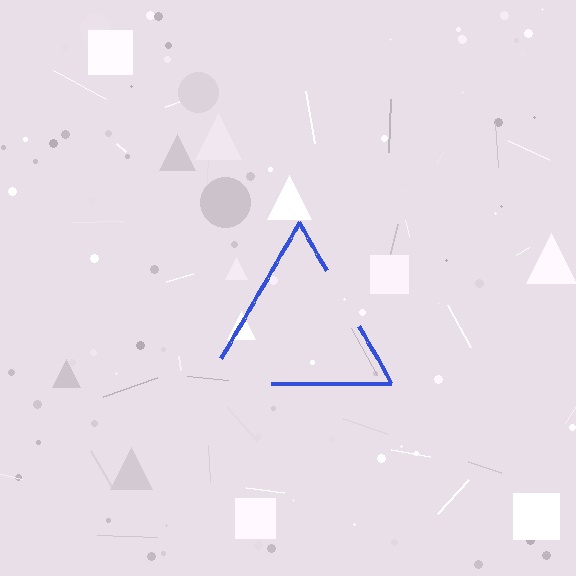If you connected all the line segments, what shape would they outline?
They would outline a triangle.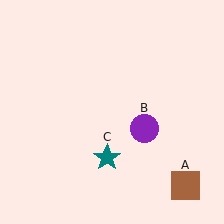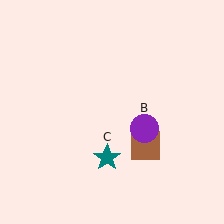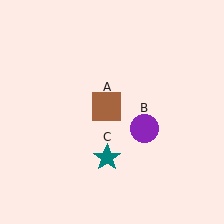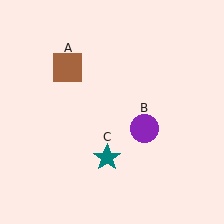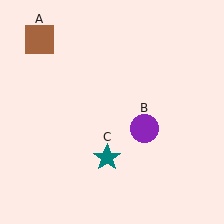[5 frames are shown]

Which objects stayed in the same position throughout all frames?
Purple circle (object B) and teal star (object C) remained stationary.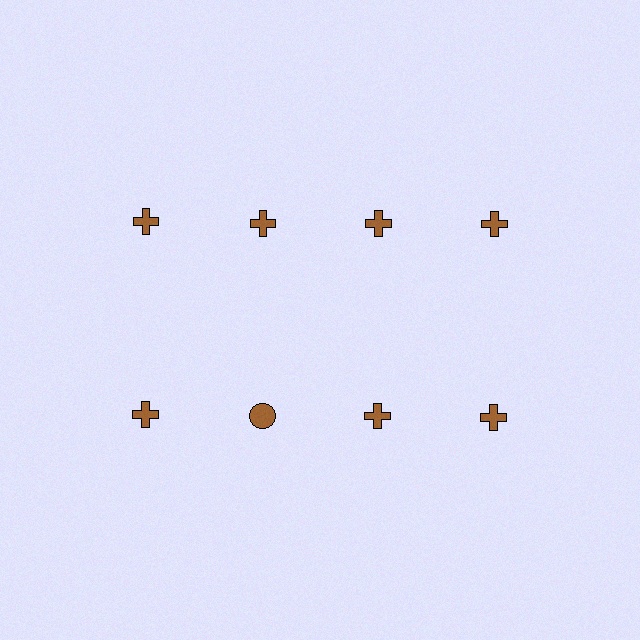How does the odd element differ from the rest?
It has a different shape: circle instead of cross.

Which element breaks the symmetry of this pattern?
The brown circle in the second row, second from left column breaks the symmetry. All other shapes are brown crosses.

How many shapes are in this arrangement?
There are 8 shapes arranged in a grid pattern.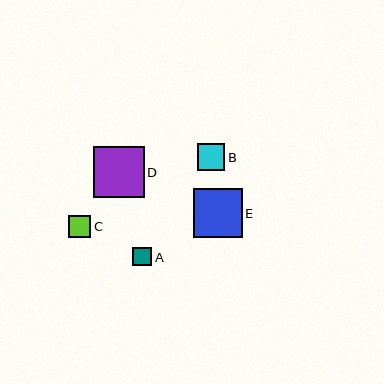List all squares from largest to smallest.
From largest to smallest: D, E, B, C, A.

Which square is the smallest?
Square A is the smallest with a size of approximately 19 pixels.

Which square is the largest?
Square D is the largest with a size of approximately 50 pixels.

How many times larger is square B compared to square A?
Square B is approximately 1.4 times the size of square A.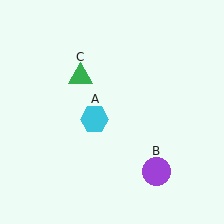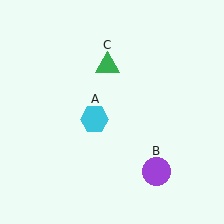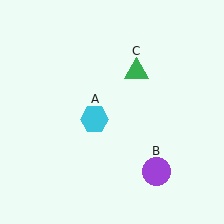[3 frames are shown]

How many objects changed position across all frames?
1 object changed position: green triangle (object C).